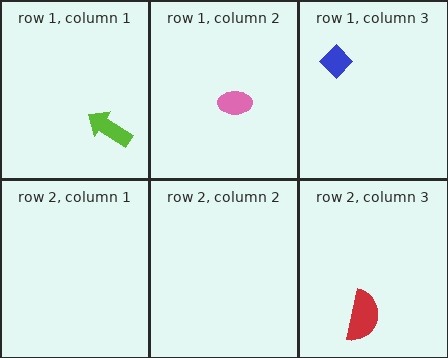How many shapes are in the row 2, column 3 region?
1.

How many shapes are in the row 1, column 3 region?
1.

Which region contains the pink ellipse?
The row 1, column 2 region.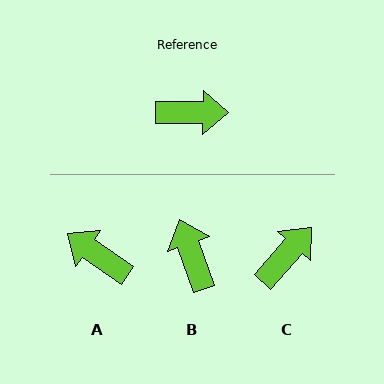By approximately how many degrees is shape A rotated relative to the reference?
Approximately 146 degrees counter-clockwise.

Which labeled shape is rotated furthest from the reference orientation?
A, about 146 degrees away.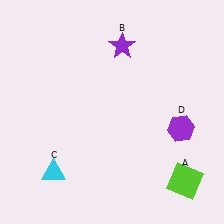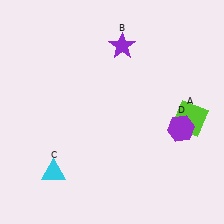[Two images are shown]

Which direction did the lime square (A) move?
The lime square (A) moved up.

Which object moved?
The lime square (A) moved up.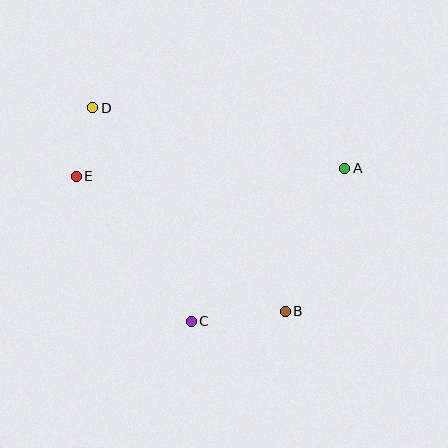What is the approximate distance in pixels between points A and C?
The distance between A and C is approximately 217 pixels.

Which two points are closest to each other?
Points D and E are closest to each other.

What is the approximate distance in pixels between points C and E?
The distance between C and E is approximately 185 pixels.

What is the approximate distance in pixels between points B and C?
The distance between B and C is approximately 94 pixels.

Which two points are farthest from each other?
Points B and D are farthest from each other.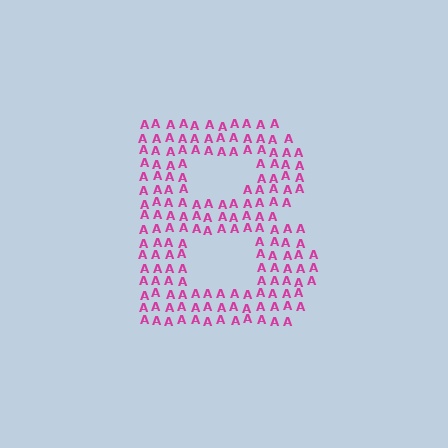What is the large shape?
The large shape is the letter B.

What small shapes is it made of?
It is made of small letter A's.